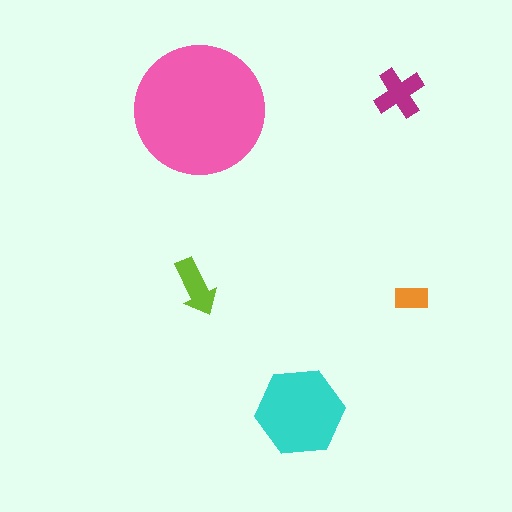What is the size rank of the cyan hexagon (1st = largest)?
2nd.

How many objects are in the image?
There are 5 objects in the image.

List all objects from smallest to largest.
The orange rectangle, the lime arrow, the magenta cross, the cyan hexagon, the pink circle.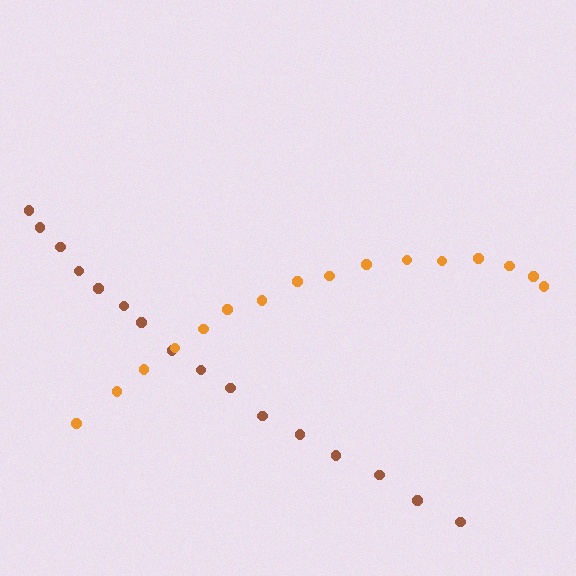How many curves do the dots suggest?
There are 2 distinct paths.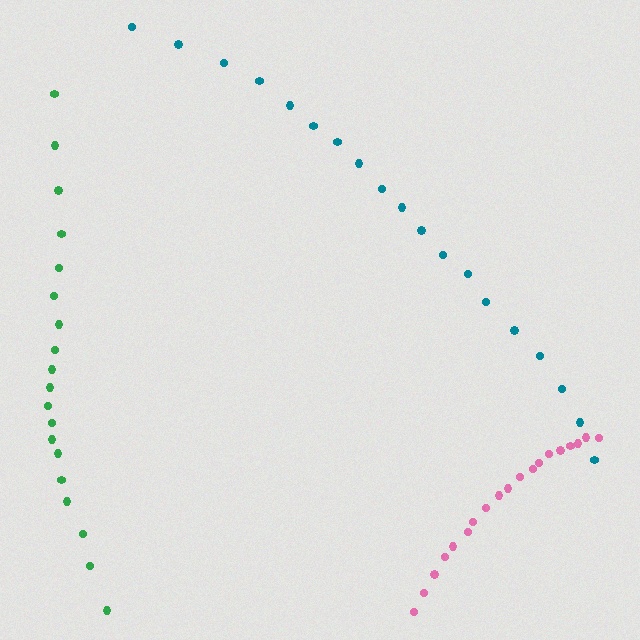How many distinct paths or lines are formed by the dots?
There are 3 distinct paths.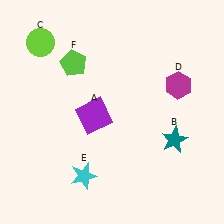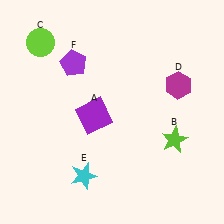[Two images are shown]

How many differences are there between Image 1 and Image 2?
There are 2 differences between the two images.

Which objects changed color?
B changed from teal to lime. F changed from lime to purple.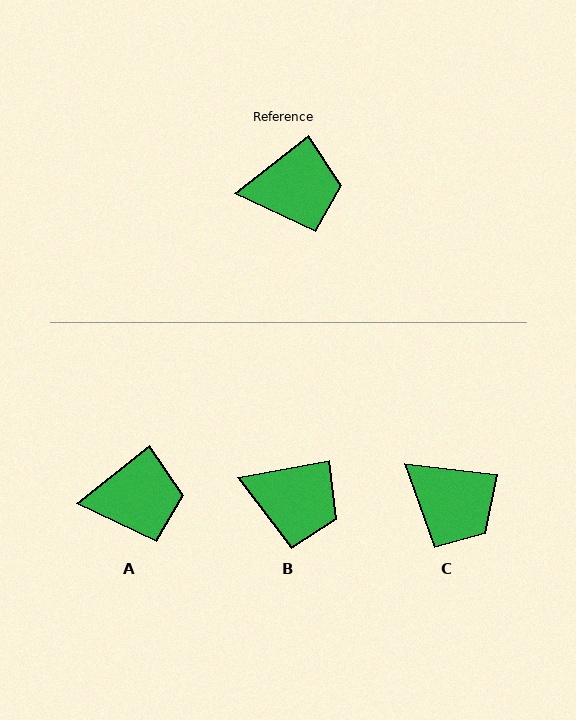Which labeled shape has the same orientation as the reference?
A.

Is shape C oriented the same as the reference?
No, it is off by about 45 degrees.